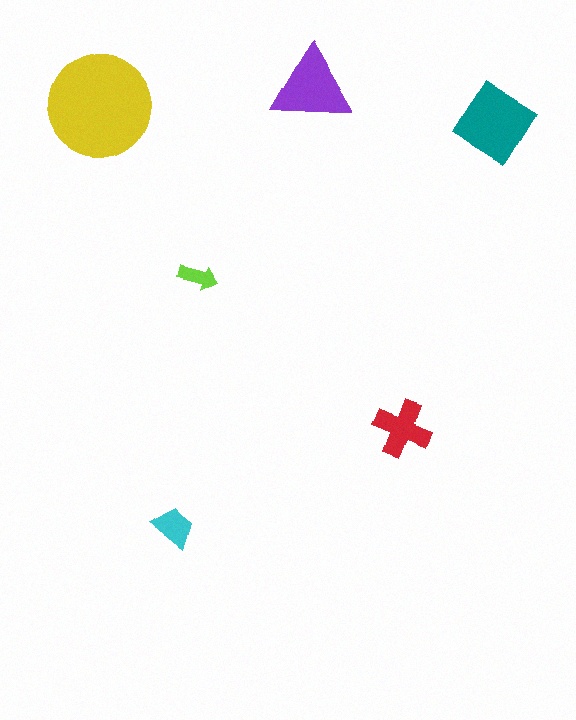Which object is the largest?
The yellow circle.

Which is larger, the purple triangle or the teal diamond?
The teal diamond.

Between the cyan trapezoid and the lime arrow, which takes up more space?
The cyan trapezoid.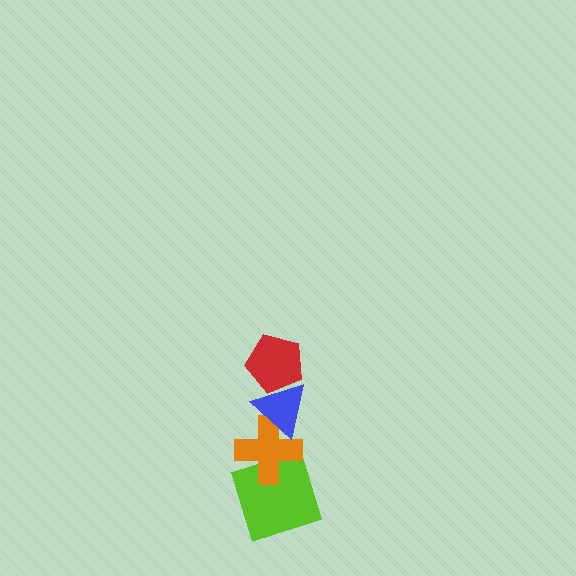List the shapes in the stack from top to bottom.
From top to bottom: the red pentagon, the blue triangle, the orange cross, the lime square.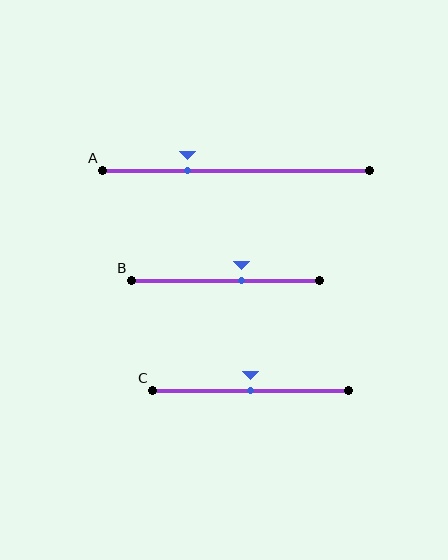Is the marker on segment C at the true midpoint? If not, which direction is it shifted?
Yes, the marker on segment C is at the true midpoint.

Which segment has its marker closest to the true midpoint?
Segment C has its marker closest to the true midpoint.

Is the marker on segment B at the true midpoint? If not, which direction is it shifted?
No, the marker on segment B is shifted to the right by about 8% of the segment length.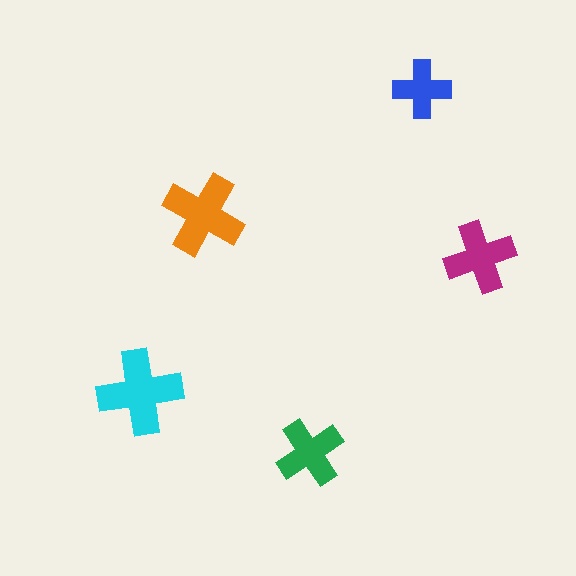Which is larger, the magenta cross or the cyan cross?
The cyan one.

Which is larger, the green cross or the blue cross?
The green one.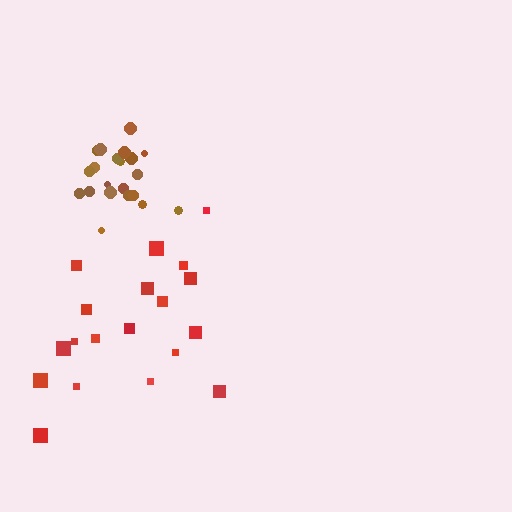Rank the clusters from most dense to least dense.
brown, red.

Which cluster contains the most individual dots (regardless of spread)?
Brown (22).